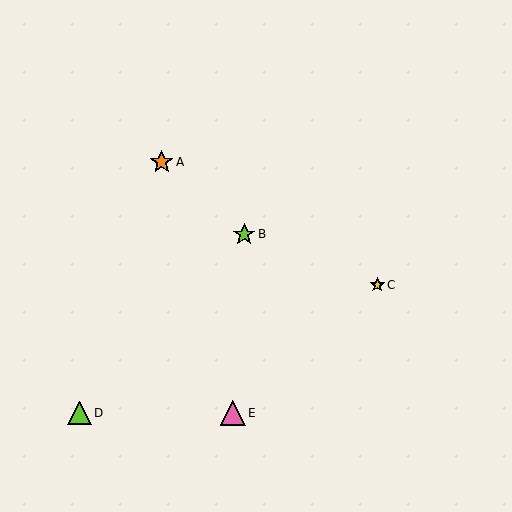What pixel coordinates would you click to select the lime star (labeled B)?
Click at (244, 234) to select the lime star B.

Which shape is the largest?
The pink triangle (labeled E) is the largest.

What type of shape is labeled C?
Shape C is a yellow star.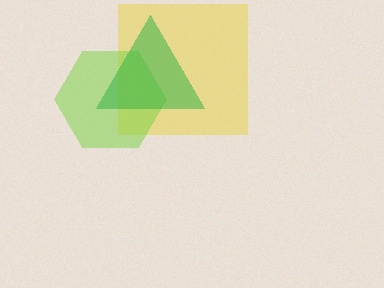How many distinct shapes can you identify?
There are 3 distinct shapes: a yellow square, a lime hexagon, a green triangle.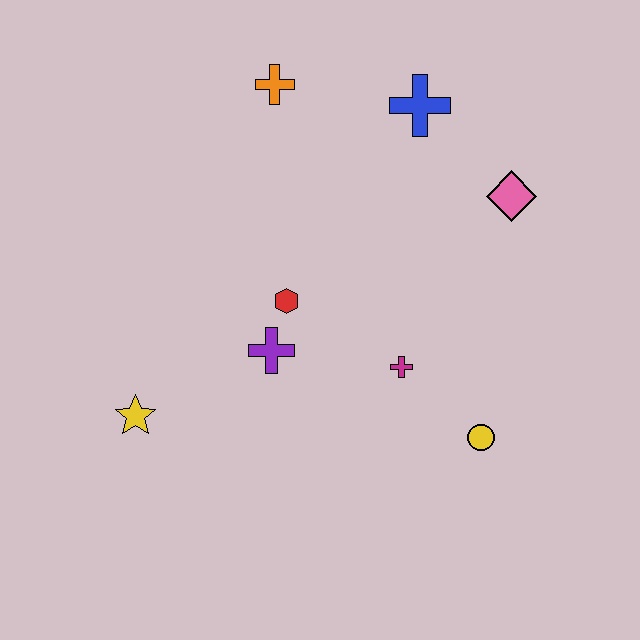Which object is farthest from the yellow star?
The pink diamond is farthest from the yellow star.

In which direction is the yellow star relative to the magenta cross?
The yellow star is to the left of the magenta cross.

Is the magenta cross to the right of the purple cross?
Yes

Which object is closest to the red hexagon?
The purple cross is closest to the red hexagon.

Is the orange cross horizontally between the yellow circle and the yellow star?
Yes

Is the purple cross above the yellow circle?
Yes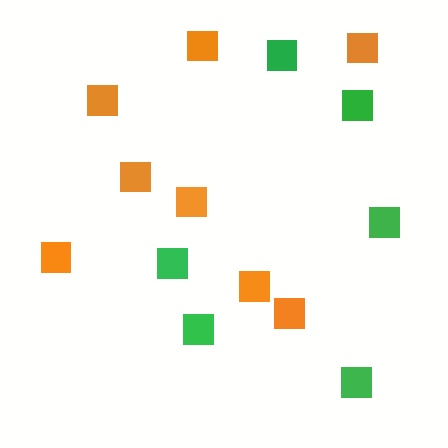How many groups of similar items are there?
There are 2 groups: one group of orange squares (8) and one group of green squares (6).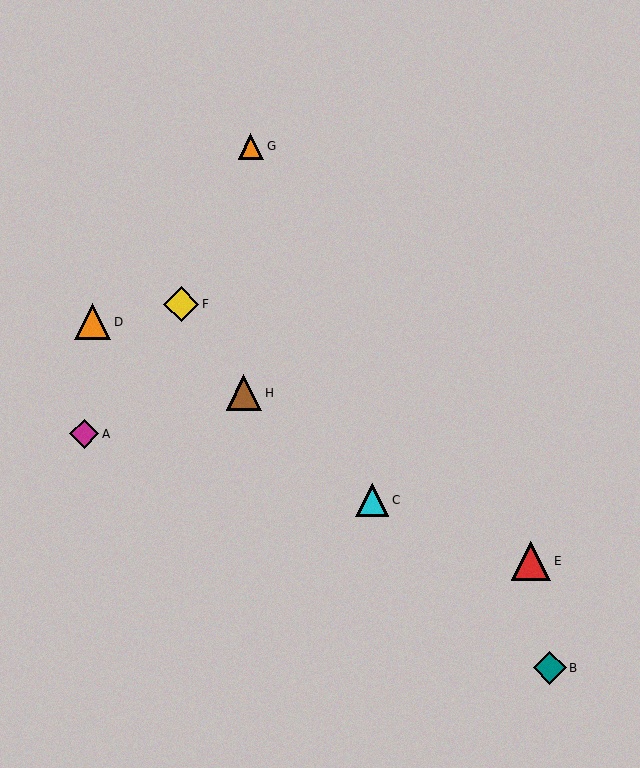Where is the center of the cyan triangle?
The center of the cyan triangle is at (372, 500).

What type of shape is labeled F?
Shape F is a yellow diamond.